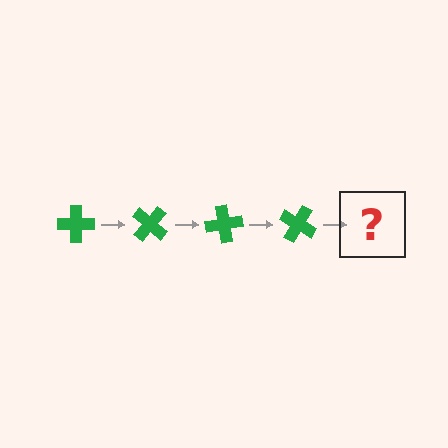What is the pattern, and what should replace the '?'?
The pattern is that the cross rotates 40 degrees each step. The '?' should be a green cross rotated 160 degrees.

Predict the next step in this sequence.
The next step is a green cross rotated 160 degrees.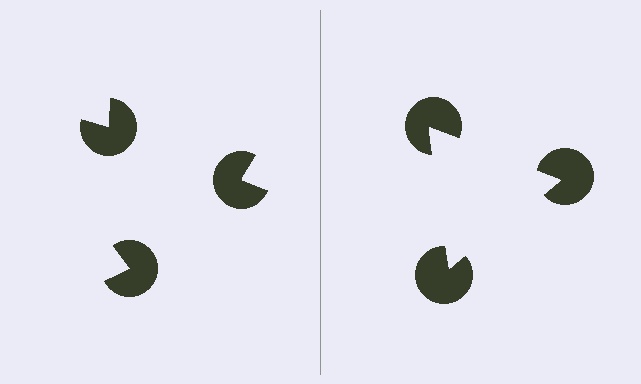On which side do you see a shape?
An illusory triangle appears on the right side. On the left side the wedge cuts are rotated, so no coherent shape forms.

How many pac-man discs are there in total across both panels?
6 — 3 on each side.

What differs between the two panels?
The pac-man discs are positioned identically on both sides; only the wedge orientations differ. On the right they align to a triangle; on the left they are misaligned.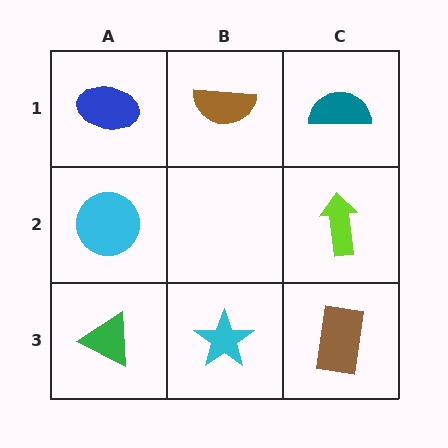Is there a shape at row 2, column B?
No, that cell is empty.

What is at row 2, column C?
A lime arrow.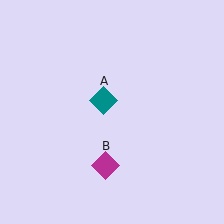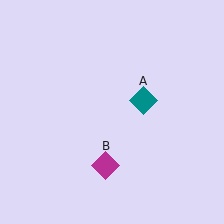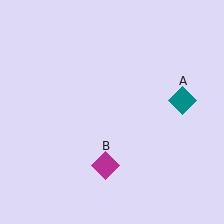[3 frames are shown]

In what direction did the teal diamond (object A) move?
The teal diamond (object A) moved right.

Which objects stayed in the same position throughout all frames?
Magenta diamond (object B) remained stationary.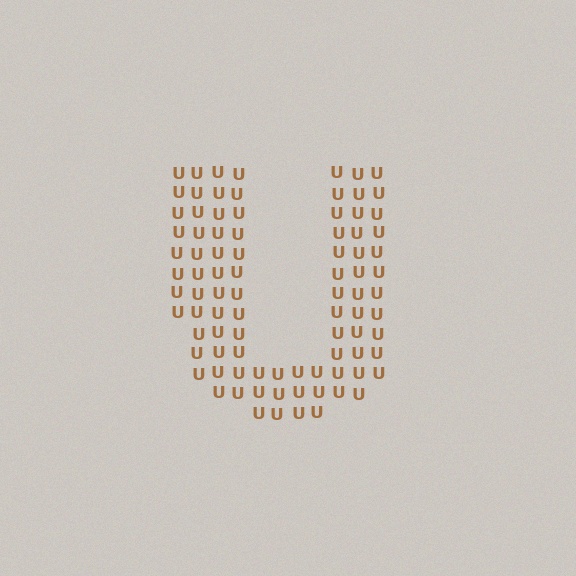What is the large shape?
The large shape is the letter U.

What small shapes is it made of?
It is made of small letter U's.